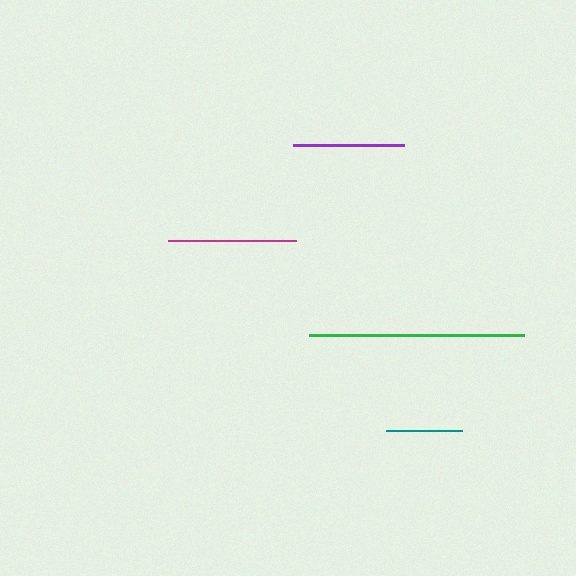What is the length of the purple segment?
The purple segment is approximately 111 pixels long.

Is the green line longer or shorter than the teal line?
The green line is longer than the teal line.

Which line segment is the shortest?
The teal line is the shortest at approximately 76 pixels.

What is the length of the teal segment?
The teal segment is approximately 76 pixels long.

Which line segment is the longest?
The green line is the longest at approximately 215 pixels.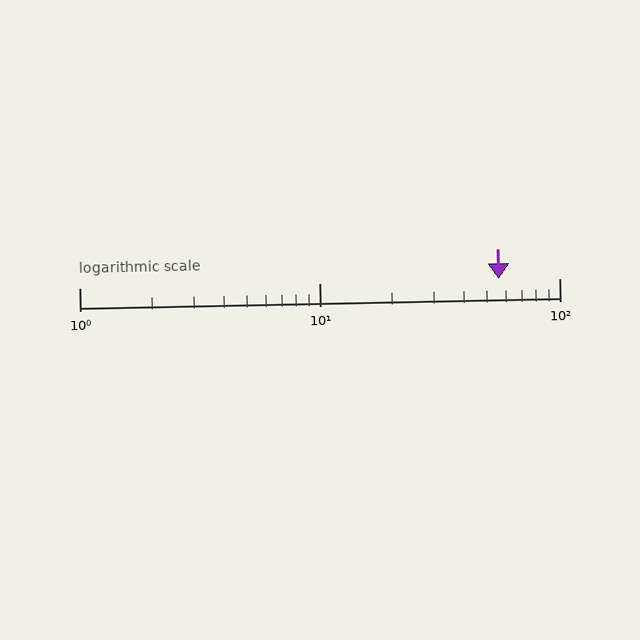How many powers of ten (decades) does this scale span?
The scale spans 2 decades, from 1 to 100.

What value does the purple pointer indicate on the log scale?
The pointer indicates approximately 56.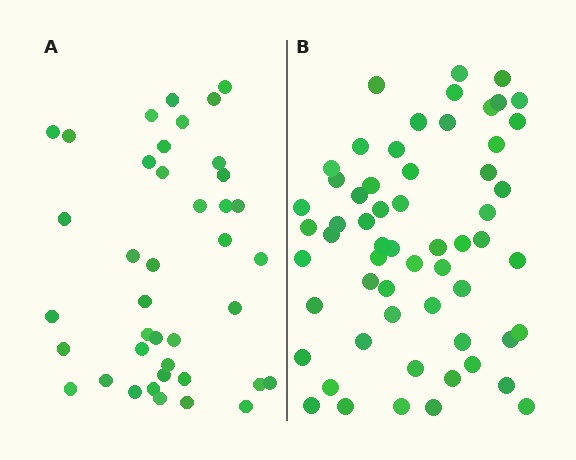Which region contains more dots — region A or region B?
Region B (the right region) has more dots.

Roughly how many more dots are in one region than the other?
Region B has approximately 20 more dots than region A.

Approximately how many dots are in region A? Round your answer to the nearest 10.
About 40 dots.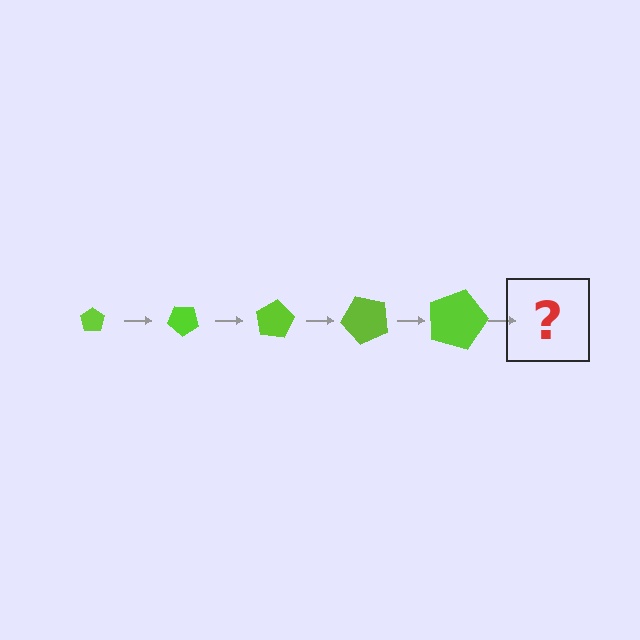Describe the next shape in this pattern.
It should be a pentagon, larger than the previous one and rotated 200 degrees from the start.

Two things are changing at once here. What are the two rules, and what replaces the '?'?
The two rules are that the pentagon grows larger each step and it rotates 40 degrees each step. The '?' should be a pentagon, larger than the previous one and rotated 200 degrees from the start.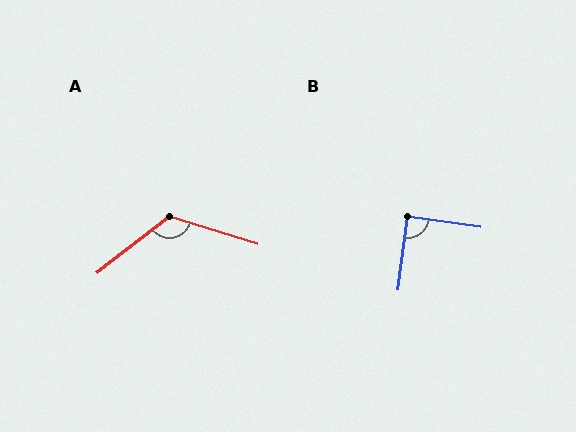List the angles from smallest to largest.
B (89°), A (124°).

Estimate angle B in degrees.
Approximately 89 degrees.